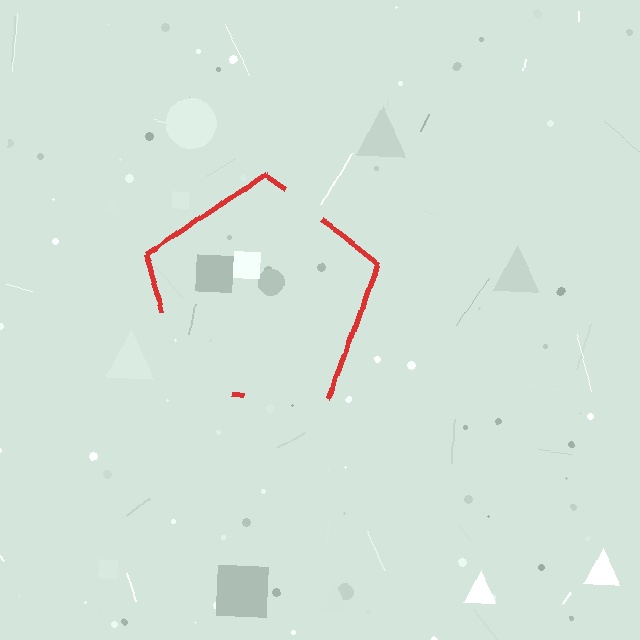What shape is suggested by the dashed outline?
The dashed outline suggests a pentagon.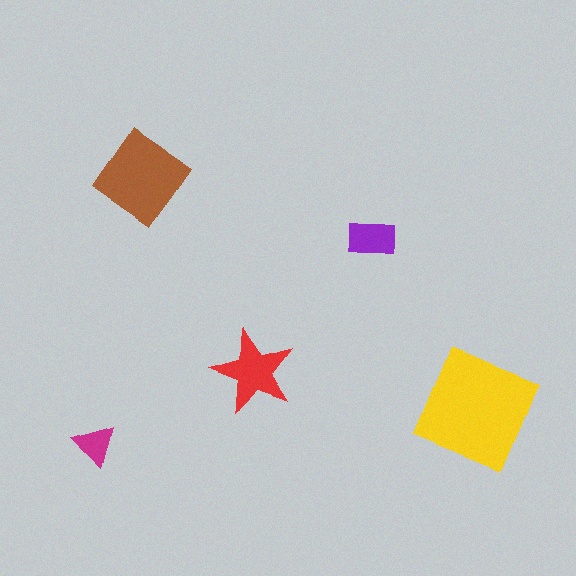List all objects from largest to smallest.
The yellow square, the brown diamond, the red star, the purple rectangle, the magenta triangle.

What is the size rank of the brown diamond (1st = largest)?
2nd.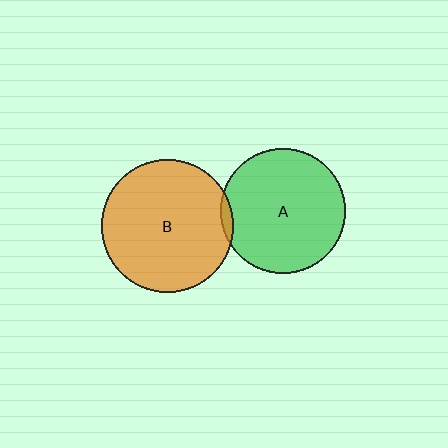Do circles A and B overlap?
Yes.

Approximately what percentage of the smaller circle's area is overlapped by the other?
Approximately 5%.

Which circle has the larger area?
Circle B (orange).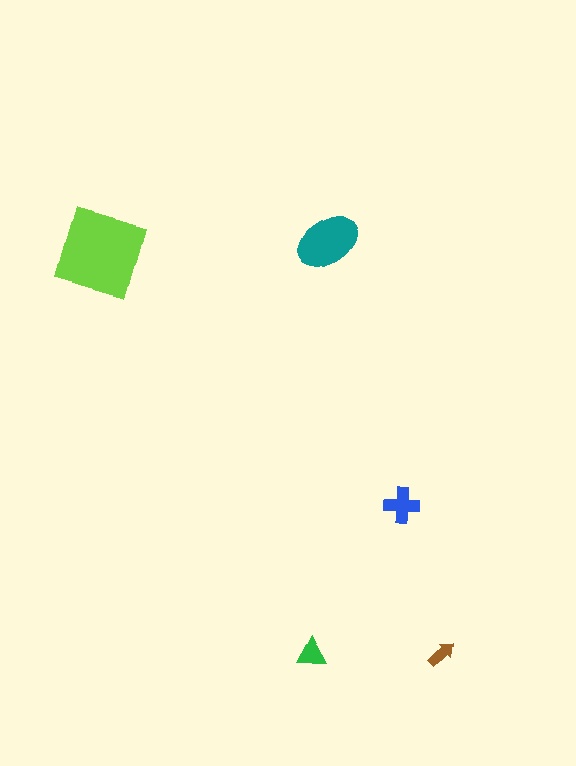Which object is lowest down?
The green triangle is bottommost.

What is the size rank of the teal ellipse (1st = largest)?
2nd.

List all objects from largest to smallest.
The lime diamond, the teal ellipse, the blue cross, the green triangle, the brown arrow.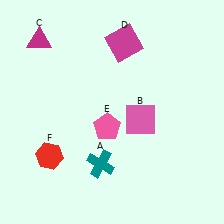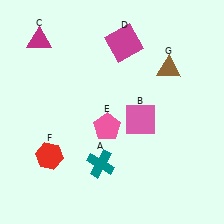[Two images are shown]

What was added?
A brown triangle (G) was added in Image 2.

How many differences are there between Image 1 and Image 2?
There is 1 difference between the two images.